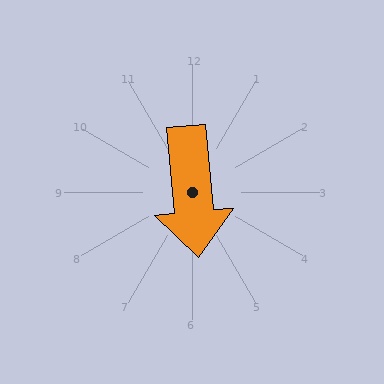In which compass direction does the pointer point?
South.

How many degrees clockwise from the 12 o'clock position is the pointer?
Approximately 175 degrees.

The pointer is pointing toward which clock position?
Roughly 6 o'clock.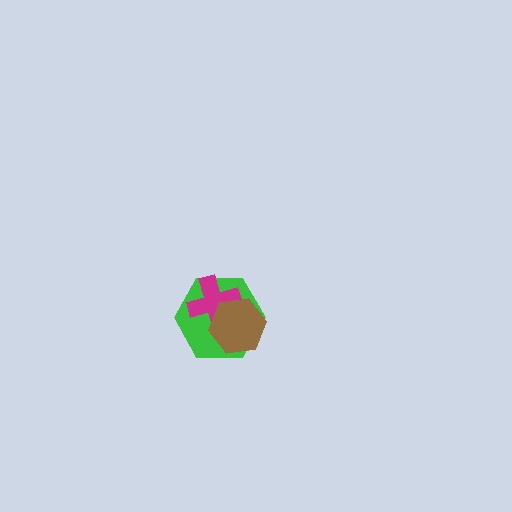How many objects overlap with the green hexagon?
2 objects overlap with the green hexagon.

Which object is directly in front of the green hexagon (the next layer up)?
The magenta cross is directly in front of the green hexagon.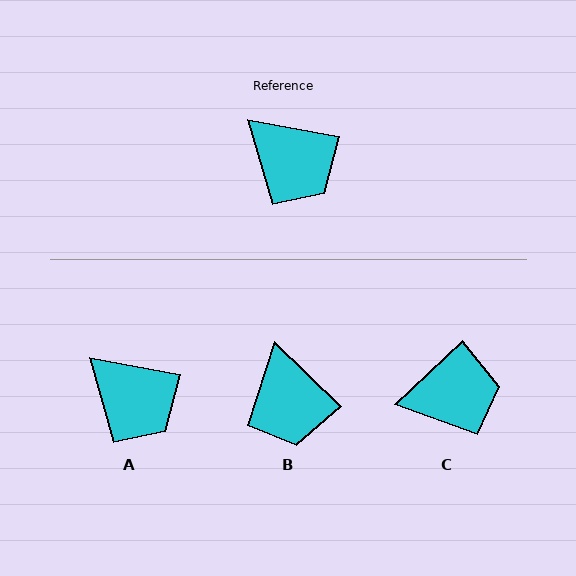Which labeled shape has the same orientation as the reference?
A.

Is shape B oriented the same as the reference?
No, it is off by about 34 degrees.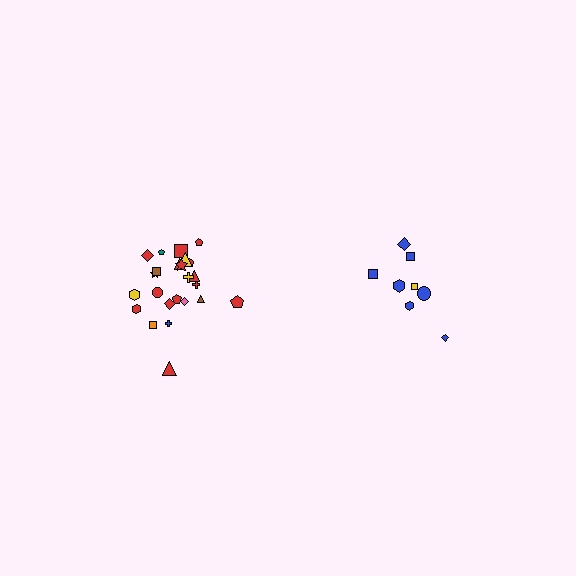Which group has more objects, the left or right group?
The left group.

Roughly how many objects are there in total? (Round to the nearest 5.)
Roughly 35 objects in total.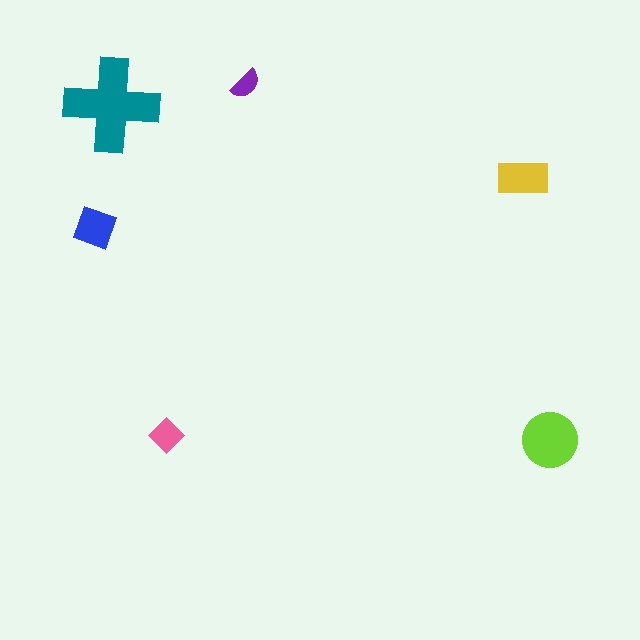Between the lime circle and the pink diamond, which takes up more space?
The lime circle.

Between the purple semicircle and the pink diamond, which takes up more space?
The pink diamond.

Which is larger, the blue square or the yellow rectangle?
The yellow rectangle.